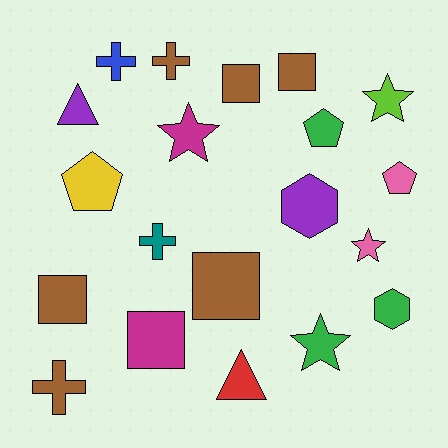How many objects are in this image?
There are 20 objects.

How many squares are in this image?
There are 5 squares.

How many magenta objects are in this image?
There are 2 magenta objects.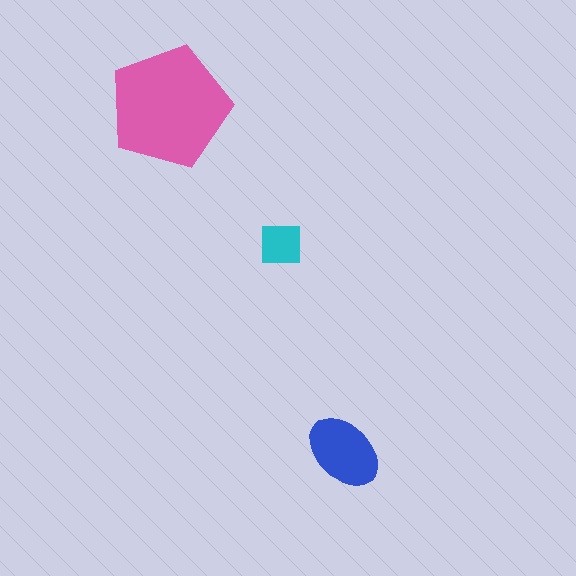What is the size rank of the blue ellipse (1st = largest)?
2nd.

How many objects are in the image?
There are 3 objects in the image.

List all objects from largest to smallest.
The pink pentagon, the blue ellipse, the cyan square.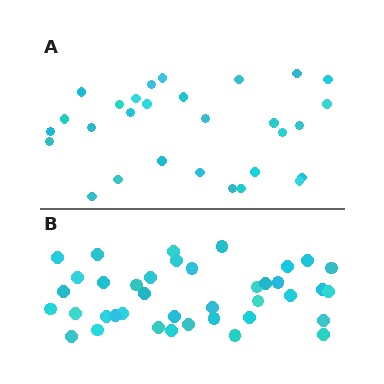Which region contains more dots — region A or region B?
Region B (the bottom region) has more dots.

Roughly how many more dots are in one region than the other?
Region B has roughly 10 or so more dots than region A.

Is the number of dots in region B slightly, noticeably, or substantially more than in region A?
Region B has noticeably more, but not dramatically so. The ratio is roughly 1.3 to 1.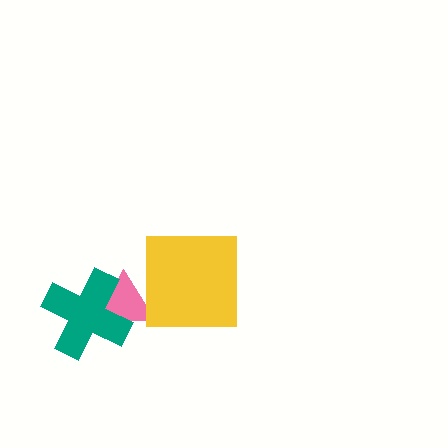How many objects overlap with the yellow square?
1 object overlaps with the yellow square.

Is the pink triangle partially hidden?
Yes, it is partially covered by another shape.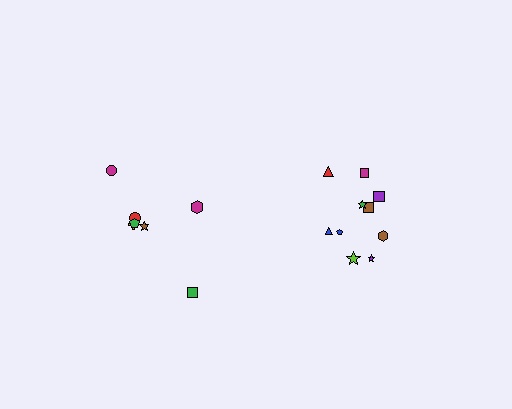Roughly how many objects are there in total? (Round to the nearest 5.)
Roughly 15 objects in total.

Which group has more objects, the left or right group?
The right group.